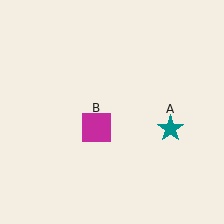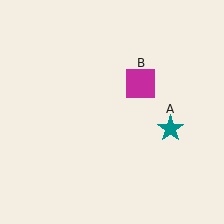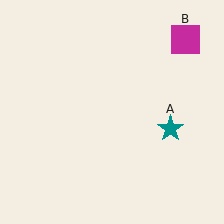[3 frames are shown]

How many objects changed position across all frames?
1 object changed position: magenta square (object B).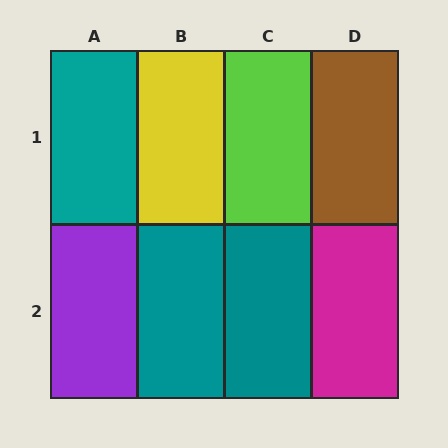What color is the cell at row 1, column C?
Lime.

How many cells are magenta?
1 cell is magenta.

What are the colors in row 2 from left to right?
Purple, teal, teal, magenta.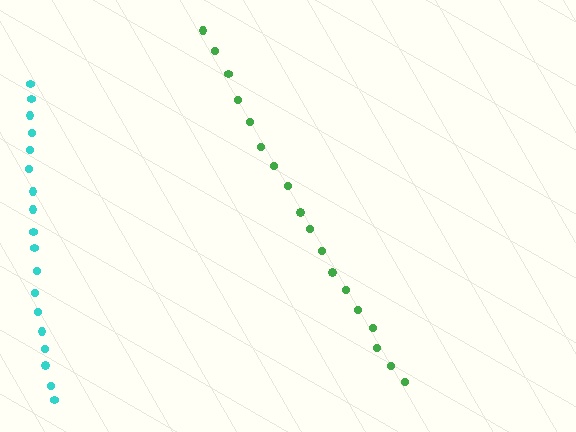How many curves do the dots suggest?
There are 2 distinct paths.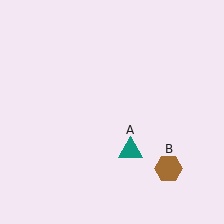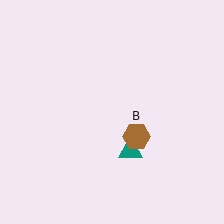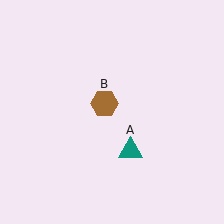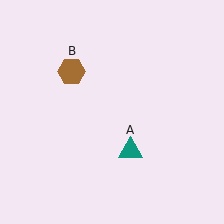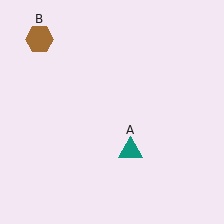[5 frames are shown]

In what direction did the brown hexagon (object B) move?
The brown hexagon (object B) moved up and to the left.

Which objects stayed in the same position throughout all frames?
Teal triangle (object A) remained stationary.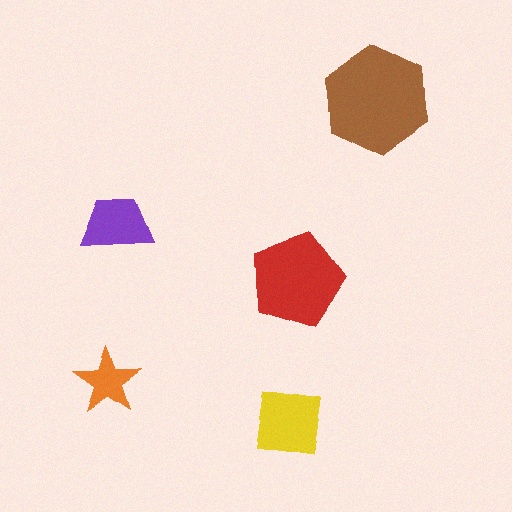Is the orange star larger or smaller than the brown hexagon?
Smaller.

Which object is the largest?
The brown hexagon.